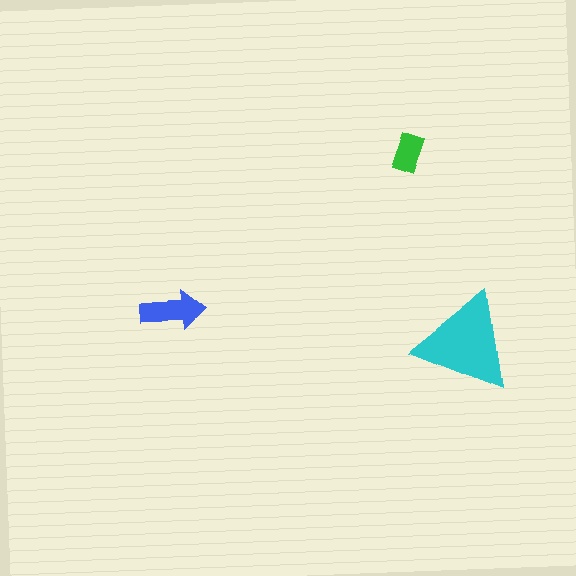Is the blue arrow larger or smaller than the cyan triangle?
Smaller.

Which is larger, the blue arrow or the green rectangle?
The blue arrow.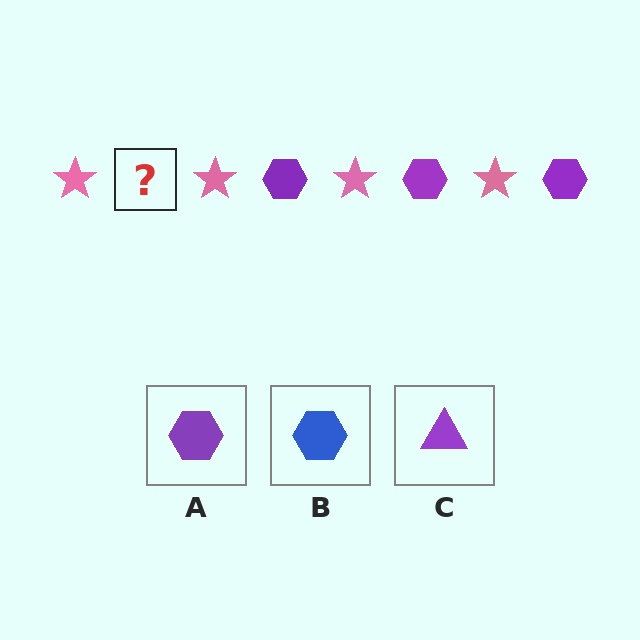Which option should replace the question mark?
Option A.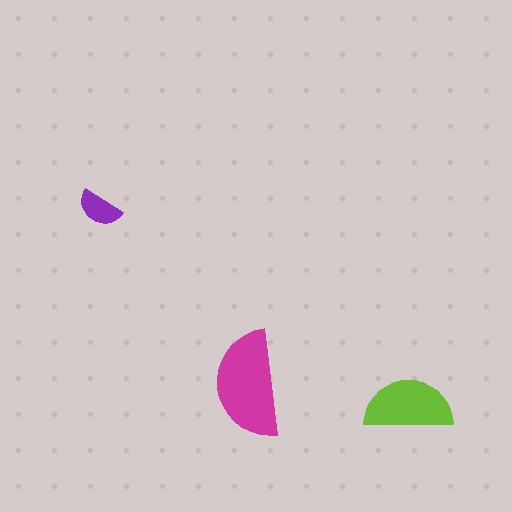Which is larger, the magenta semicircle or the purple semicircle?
The magenta one.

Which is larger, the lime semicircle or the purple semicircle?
The lime one.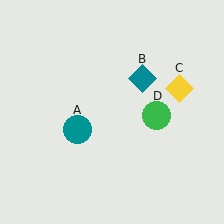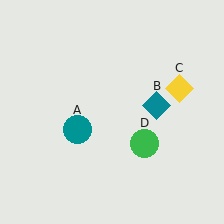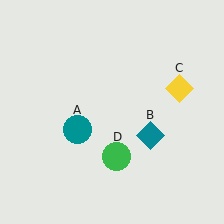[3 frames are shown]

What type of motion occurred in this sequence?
The teal diamond (object B), green circle (object D) rotated clockwise around the center of the scene.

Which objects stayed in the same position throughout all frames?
Teal circle (object A) and yellow diamond (object C) remained stationary.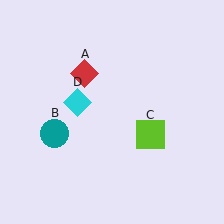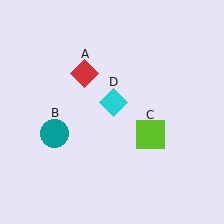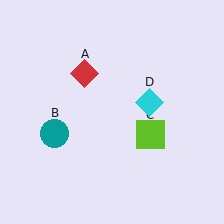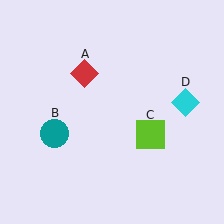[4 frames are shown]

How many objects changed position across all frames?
1 object changed position: cyan diamond (object D).